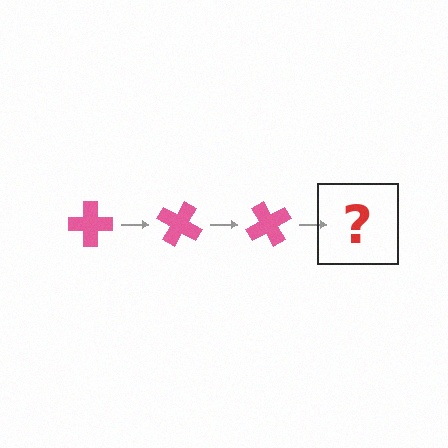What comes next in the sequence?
The next element should be a pink cross rotated 90 degrees.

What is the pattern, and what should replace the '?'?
The pattern is that the cross rotates 30 degrees each step. The '?' should be a pink cross rotated 90 degrees.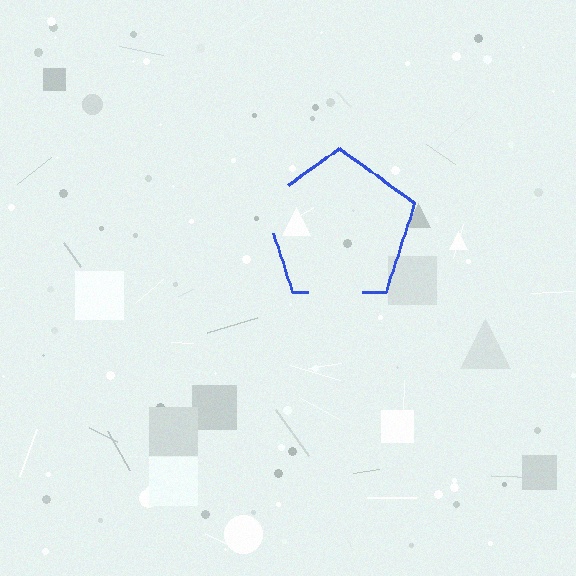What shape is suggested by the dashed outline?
The dashed outline suggests a pentagon.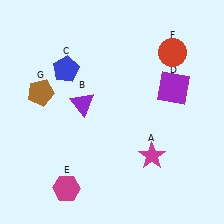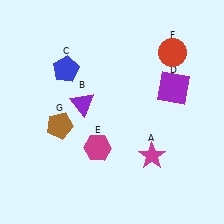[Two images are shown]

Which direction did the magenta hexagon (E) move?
The magenta hexagon (E) moved up.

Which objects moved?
The objects that moved are: the magenta hexagon (E), the brown pentagon (G).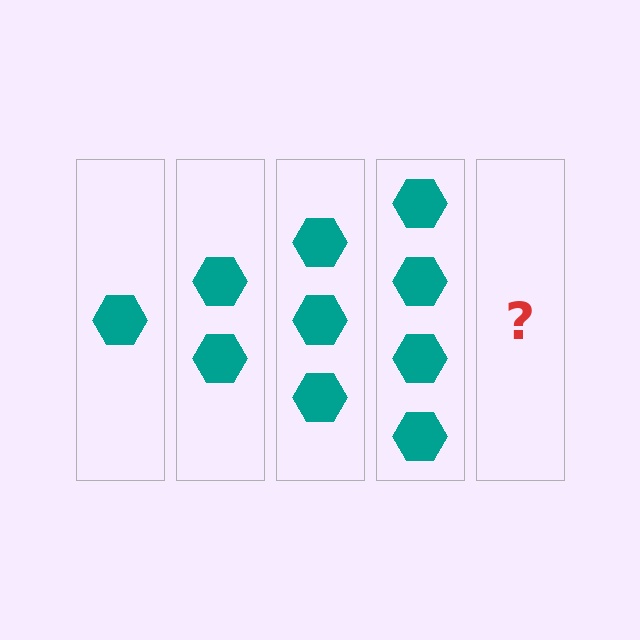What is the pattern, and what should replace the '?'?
The pattern is that each step adds one more hexagon. The '?' should be 5 hexagons.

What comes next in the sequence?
The next element should be 5 hexagons.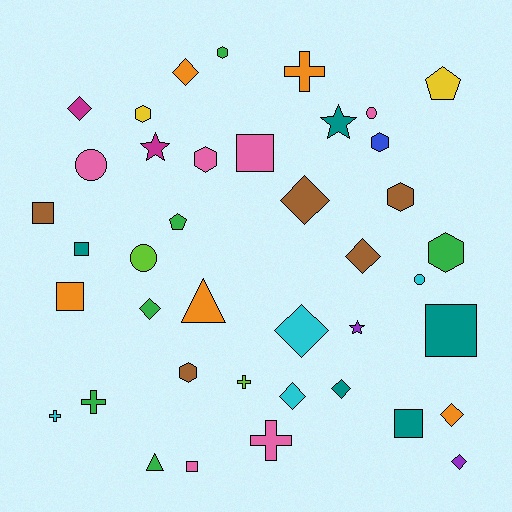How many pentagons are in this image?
There are 2 pentagons.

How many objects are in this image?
There are 40 objects.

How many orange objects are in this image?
There are 5 orange objects.